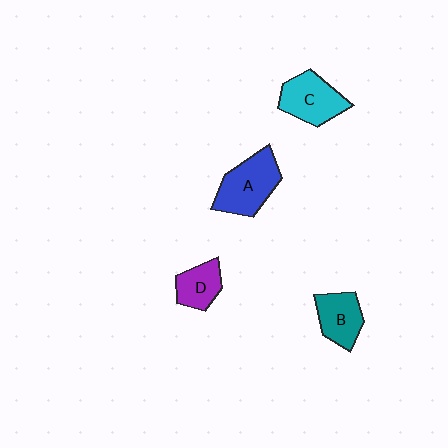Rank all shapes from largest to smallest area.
From largest to smallest: A (blue), C (cyan), B (teal), D (purple).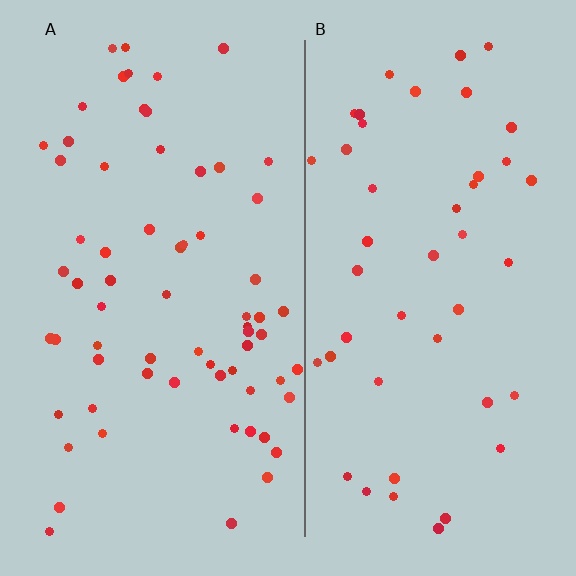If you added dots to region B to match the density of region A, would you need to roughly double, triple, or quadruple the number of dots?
Approximately double.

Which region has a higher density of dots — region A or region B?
A (the left).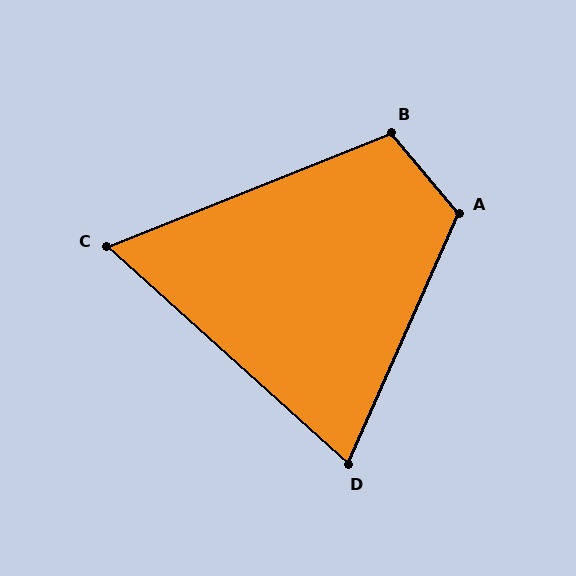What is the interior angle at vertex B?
Approximately 108 degrees (obtuse).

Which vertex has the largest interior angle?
A, at approximately 116 degrees.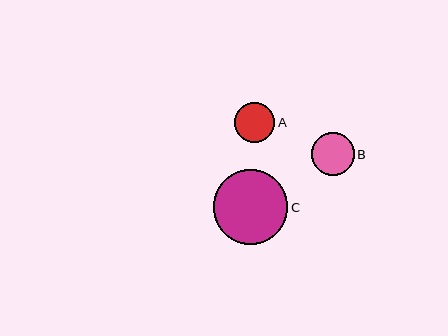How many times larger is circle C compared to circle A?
Circle C is approximately 1.9 times the size of circle A.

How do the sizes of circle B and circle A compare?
Circle B and circle A are approximately the same size.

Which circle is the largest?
Circle C is the largest with a size of approximately 74 pixels.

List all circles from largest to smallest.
From largest to smallest: C, B, A.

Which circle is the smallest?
Circle A is the smallest with a size of approximately 40 pixels.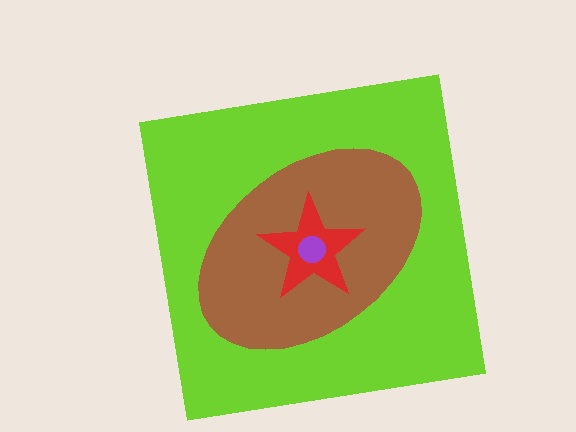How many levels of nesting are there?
4.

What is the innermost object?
The purple circle.